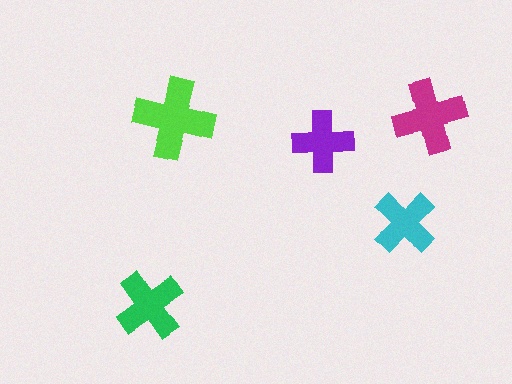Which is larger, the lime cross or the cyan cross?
The lime one.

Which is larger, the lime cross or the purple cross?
The lime one.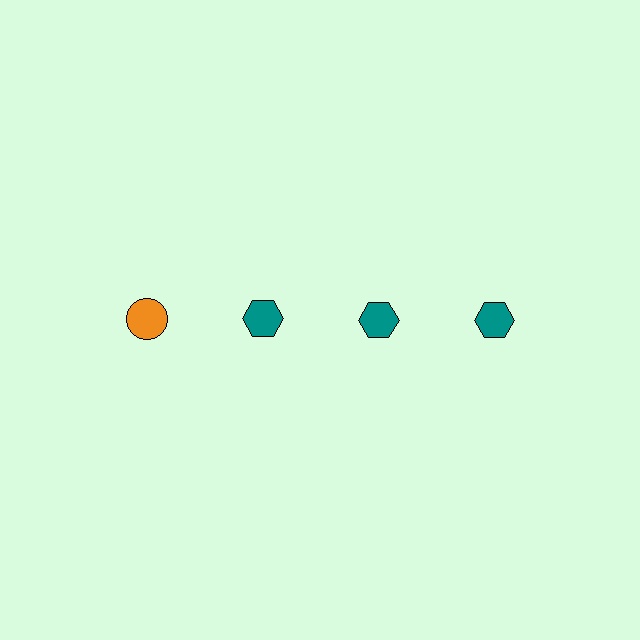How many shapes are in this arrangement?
There are 4 shapes arranged in a grid pattern.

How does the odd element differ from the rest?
It differs in both color (orange instead of teal) and shape (circle instead of hexagon).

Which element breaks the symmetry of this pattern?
The orange circle in the top row, leftmost column breaks the symmetry. All other shapes are teal hexagons.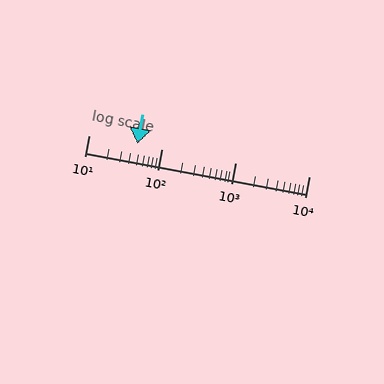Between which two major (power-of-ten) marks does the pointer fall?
The pointer is between 10 and 100.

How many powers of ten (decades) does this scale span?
The scale spans 3 decades, from 10 to 10000.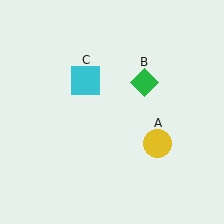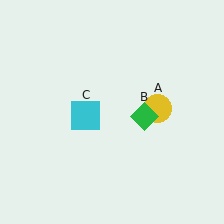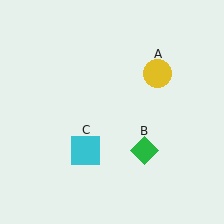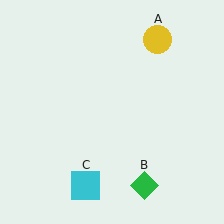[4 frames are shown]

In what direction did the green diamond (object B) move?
The green diamond (object B) moved down.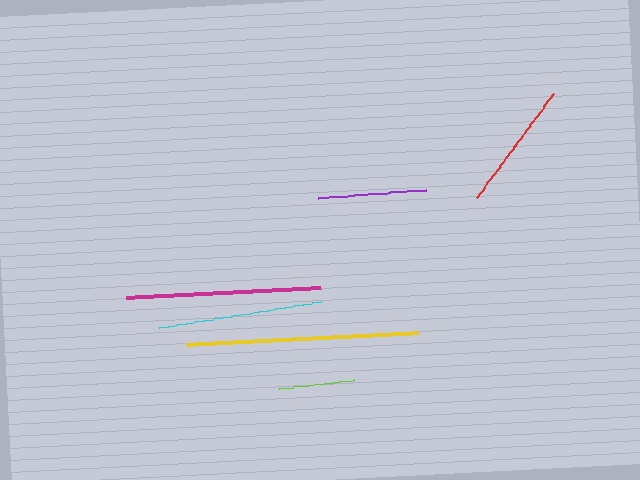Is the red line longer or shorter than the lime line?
The red line is longer than the lime line.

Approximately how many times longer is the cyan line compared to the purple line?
The cyan line is approximately 1.5 times the length of the purple line.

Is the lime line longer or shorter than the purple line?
The purple line is longer than the lime line.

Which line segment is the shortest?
The lime line is the shortest at approximately 76 pixels.